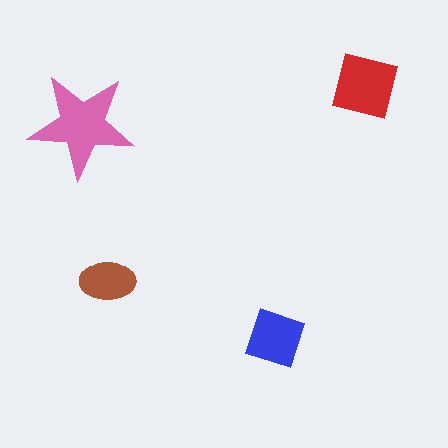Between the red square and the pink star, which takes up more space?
The pink star.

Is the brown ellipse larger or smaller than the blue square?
Smaller.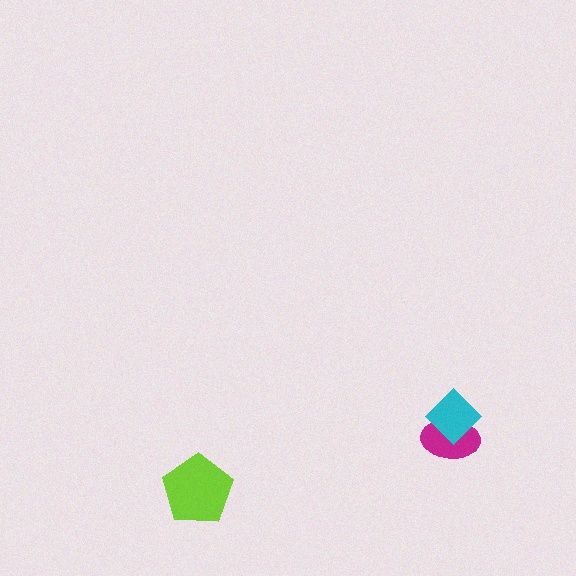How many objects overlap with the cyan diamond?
1 object overlaps with the cyan diamond.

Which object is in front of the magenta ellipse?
The cyan diamond is in front of the magenta ellipse.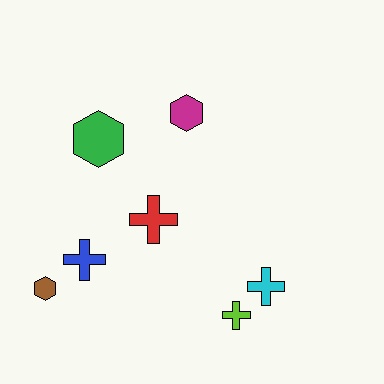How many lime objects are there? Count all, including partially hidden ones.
There is 1 lime object.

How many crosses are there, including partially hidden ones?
There are 4 crosses.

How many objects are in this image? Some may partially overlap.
There are 7 objects.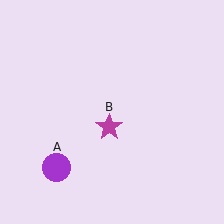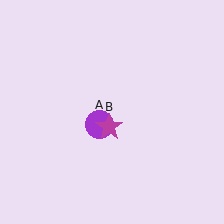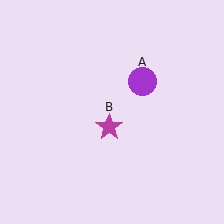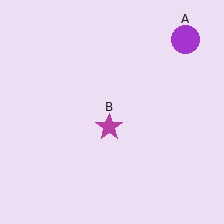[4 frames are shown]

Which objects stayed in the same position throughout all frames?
Magenta star (object B) remained stationary.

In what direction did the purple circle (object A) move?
The purple circle (object A) moved up and to the right.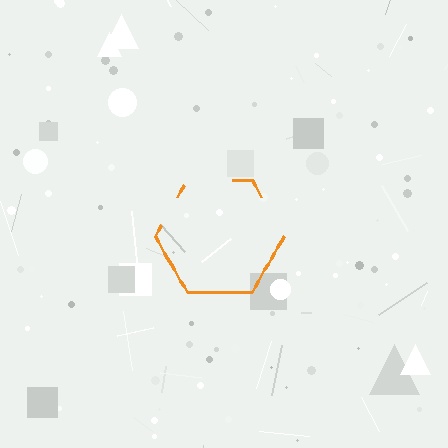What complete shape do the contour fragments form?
The contour fragments form a hexagon.